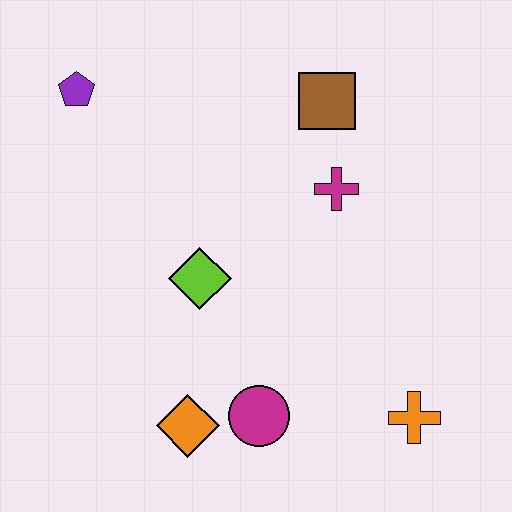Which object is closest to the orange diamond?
The magenta circle is closest to the orange diamond.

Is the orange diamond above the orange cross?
No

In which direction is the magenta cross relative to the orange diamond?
The magenta cross is above the orange diamond.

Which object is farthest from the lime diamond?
The orange cross is farthest from the lime diamond.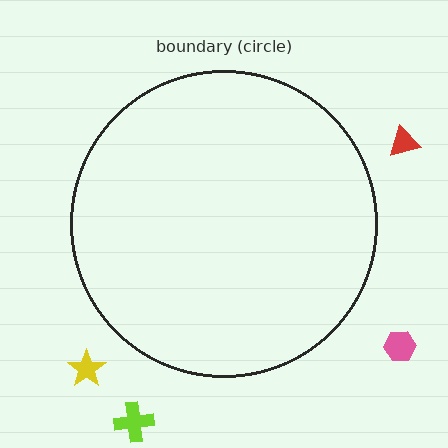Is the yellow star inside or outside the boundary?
Outside.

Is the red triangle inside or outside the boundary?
Outside.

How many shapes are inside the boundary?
0 inside, 4 outside.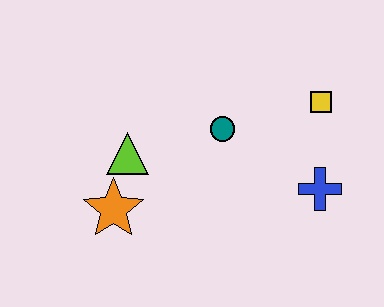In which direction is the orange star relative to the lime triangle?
The orange star is below the lime triangle.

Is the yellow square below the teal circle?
No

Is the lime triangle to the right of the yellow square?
No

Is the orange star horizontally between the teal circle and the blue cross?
No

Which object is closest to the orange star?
The lime triangle is closest to the orange star.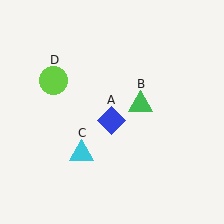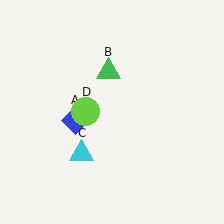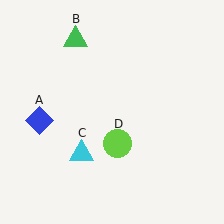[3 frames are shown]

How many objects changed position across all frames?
3 objects changed position: blue diamond (object A), green triangle (object B), lime circle (object D).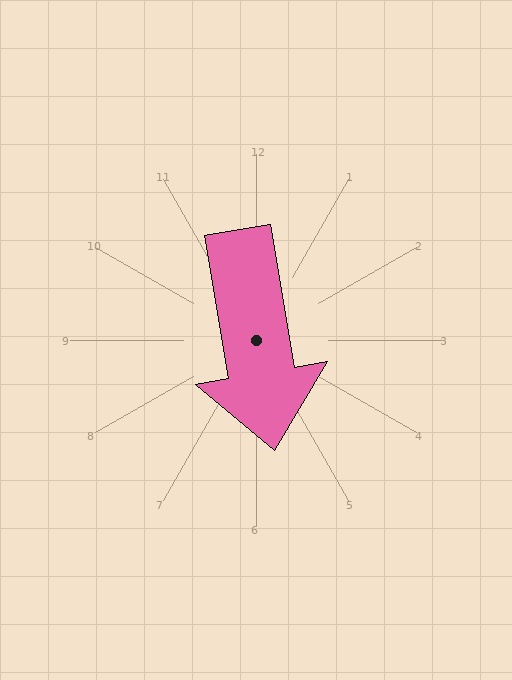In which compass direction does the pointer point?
South.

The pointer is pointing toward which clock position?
Roughly 6 o'clock.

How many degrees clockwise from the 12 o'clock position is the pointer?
Approximately 170 degrees.